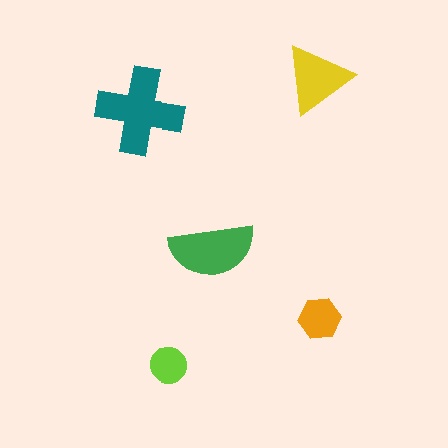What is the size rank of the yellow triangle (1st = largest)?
3rd.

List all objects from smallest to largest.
The lime circle, the orange hexagon, the yellow triangle, the green semicircle, the teal cross.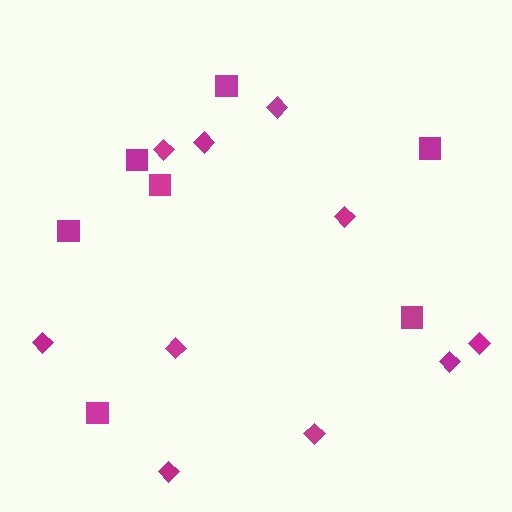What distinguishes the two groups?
There are 2 groups: one group of squares (7) and one group of diamonds (10).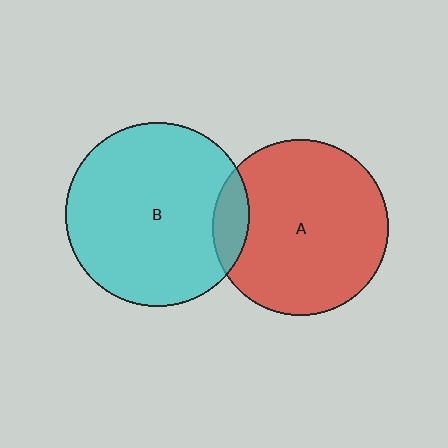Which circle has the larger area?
Circle B (cyan).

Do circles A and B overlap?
Yes.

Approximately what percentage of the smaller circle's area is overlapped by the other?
Approximately 10%.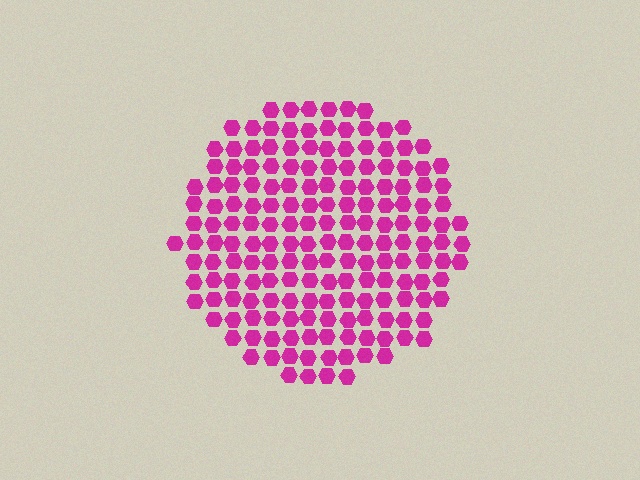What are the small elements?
The small elements are hexagons.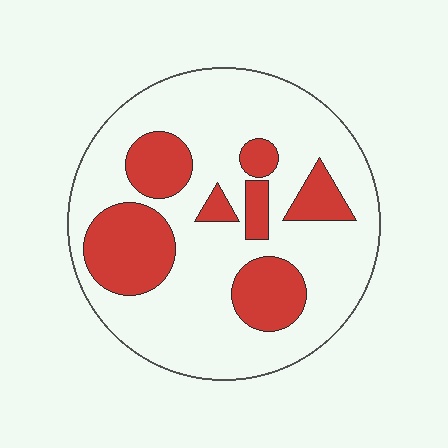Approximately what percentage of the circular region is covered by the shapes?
Approximately 25%.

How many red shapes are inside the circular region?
7.